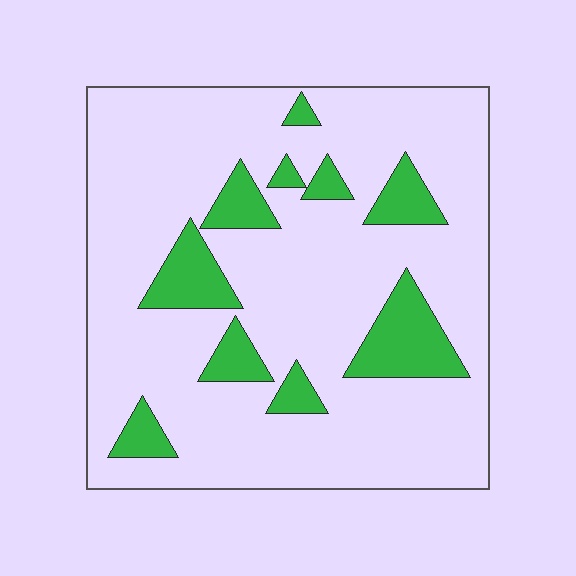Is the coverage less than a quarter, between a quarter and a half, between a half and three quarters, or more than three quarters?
Less than a quarter.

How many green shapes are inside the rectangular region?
10.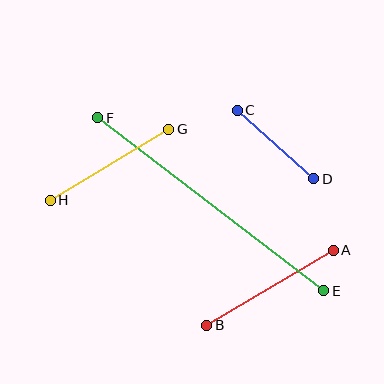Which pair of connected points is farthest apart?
Points E and F are farthest apart.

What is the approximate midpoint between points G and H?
The midpoint is at approximately (110, 165) pixels.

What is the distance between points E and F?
The distance is approximately 284 pixels.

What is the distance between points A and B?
The distance is approximately 147 pixels.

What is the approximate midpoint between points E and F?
The midpoint is at approximately (211, 204) pixels.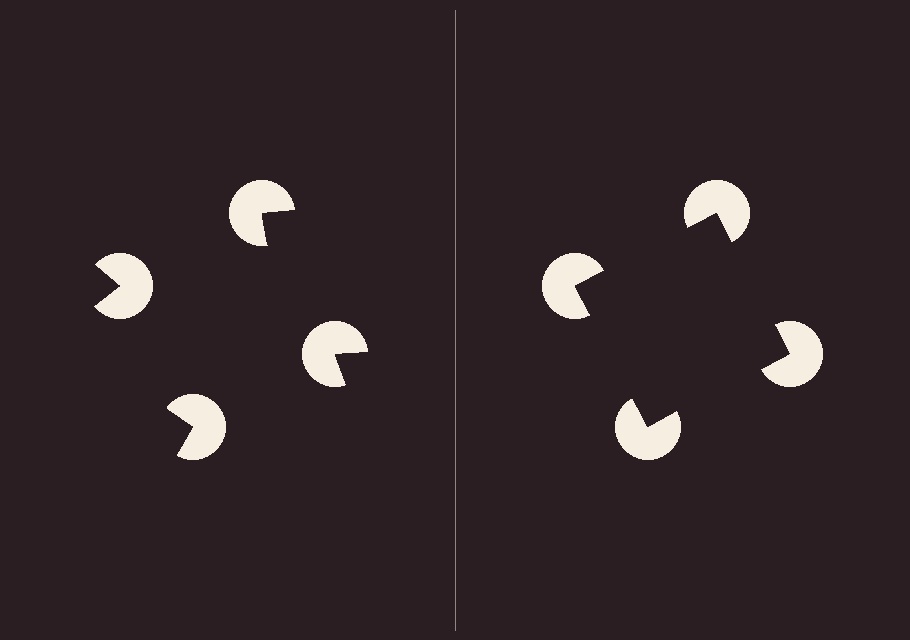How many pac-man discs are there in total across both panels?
8 — 4 on each side.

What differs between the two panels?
The pac-man discs are positioned identically on both sides; only the wedge orientations differ. On the right they align to a square; on the left they are misaligned.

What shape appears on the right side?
An illusory square.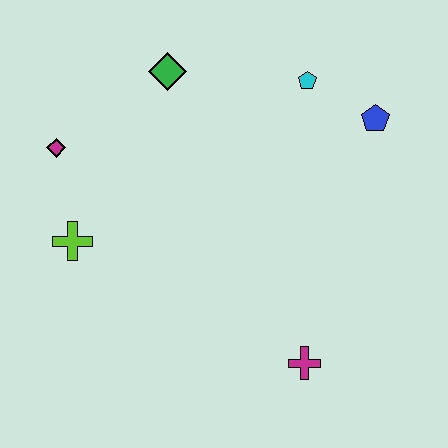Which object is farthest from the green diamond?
The magenta cross is farthest from the green diamond.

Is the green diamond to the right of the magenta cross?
No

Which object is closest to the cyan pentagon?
The blue pentagon is closest to the cyan pentagon.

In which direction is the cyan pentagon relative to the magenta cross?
The cyan pentagon is above the magenta cross.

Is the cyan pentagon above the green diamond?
No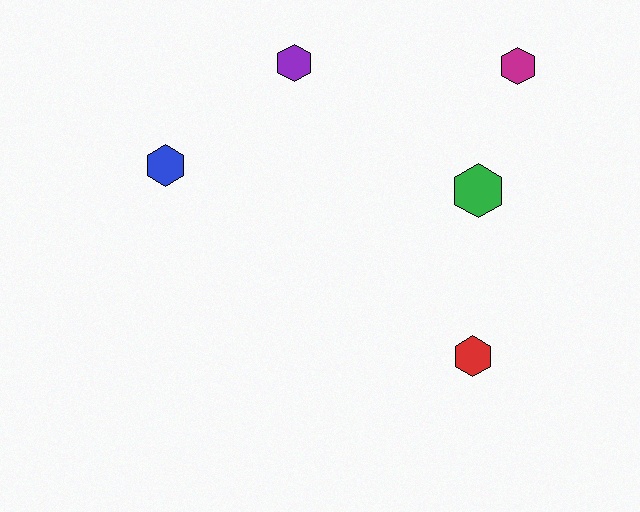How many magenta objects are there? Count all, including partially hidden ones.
There is 1 magenta object.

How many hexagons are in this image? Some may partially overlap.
There are 5 hexagons.